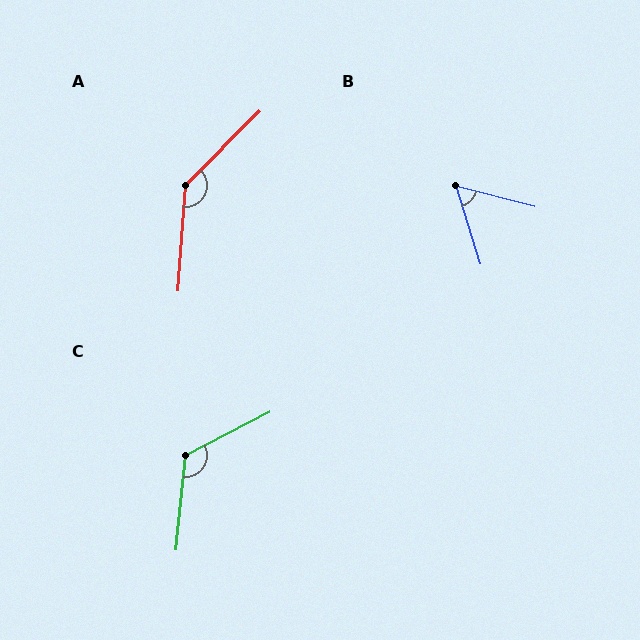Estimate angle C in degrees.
Approximately 123 degrees.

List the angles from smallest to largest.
B (58°), C (123°), A (139°).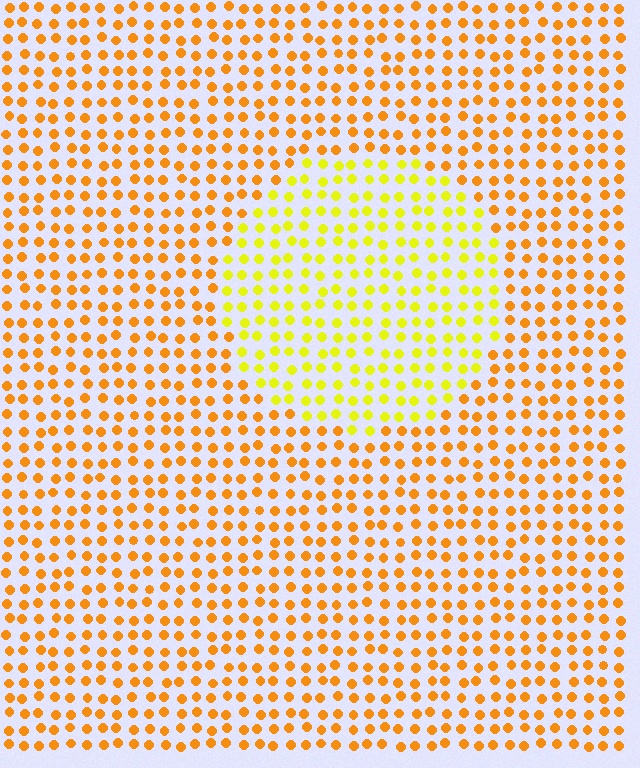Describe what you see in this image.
The image is filled with small orange elements in a uniform arrangement. A circle-shaped region is visible where the elements are tinted to a slightly different hue, forming a subtle color boundary.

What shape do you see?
I see a circle.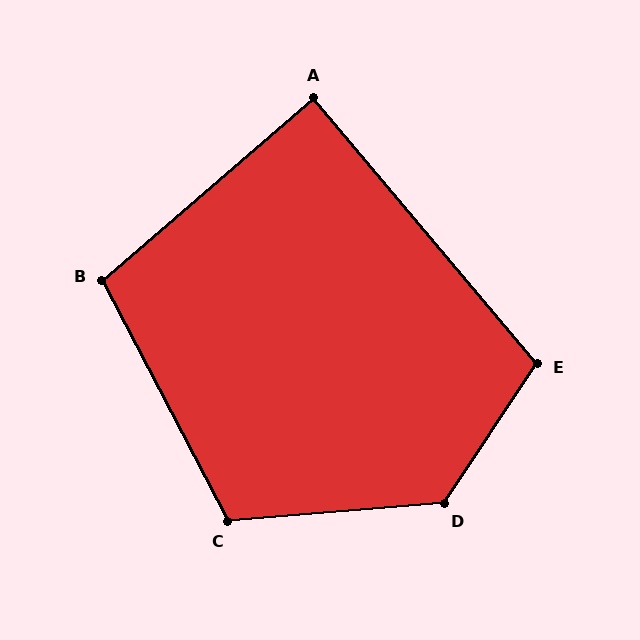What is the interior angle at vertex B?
Approximately 103 degrees (obtuse).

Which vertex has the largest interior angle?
D, at approximately 128 degrees.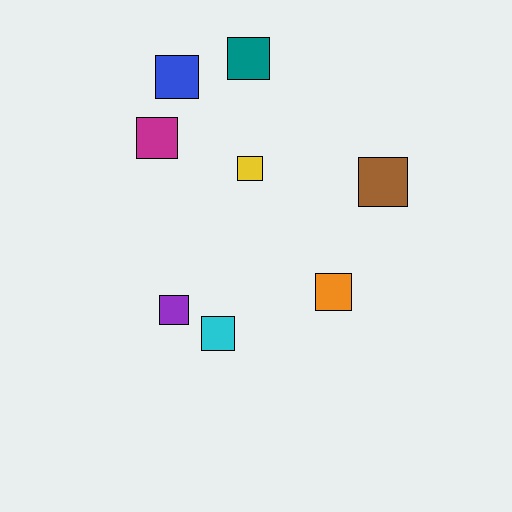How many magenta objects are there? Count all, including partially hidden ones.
There is 1 magenta object.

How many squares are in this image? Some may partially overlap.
There are 8 squares.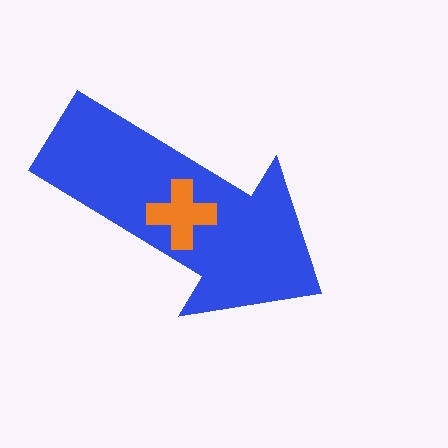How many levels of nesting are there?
2.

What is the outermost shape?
The blue arrow.